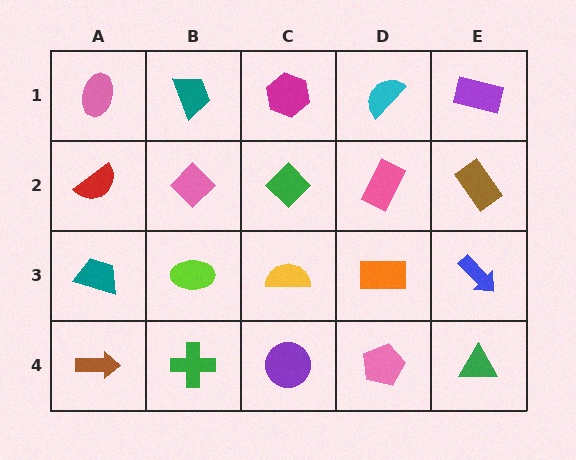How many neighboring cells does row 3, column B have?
4.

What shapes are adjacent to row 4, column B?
A lime ellipse (row 3, column B), a brown arrow (row 4, column A), a purple circle (row 4, column C).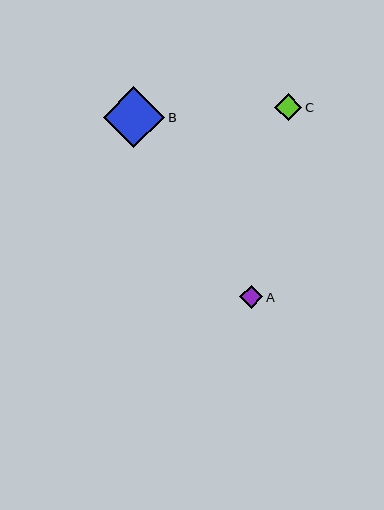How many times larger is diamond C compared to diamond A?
Diamond C is approximately 1.2 times the size of diamond A.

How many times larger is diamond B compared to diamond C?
Diamond B is approximately 2.3 times the size of diamond C.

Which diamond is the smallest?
Diamond A is the smallest with a size of approximately 23 pixels.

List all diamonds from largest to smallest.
From largest to smallest: B, C, A.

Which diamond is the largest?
Diamond B is the largest with a size of approximately 61 pixels.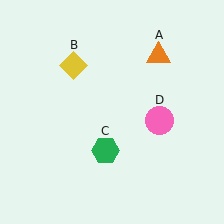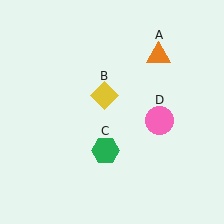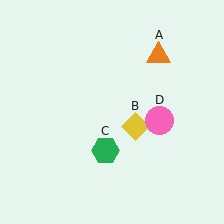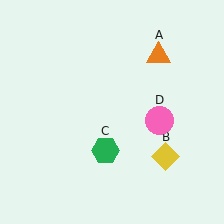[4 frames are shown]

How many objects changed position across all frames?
1 object changed position: yellow diamond (object B).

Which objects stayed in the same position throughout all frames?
Orange triangle (object A) and green hexagon (object C) and pink circle (object D) remained stationary.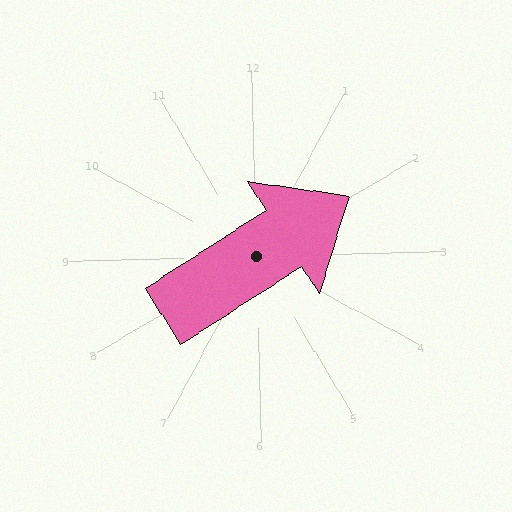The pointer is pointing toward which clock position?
Roughly 2 o'clock.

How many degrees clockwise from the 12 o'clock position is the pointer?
Approximately 59 degrees.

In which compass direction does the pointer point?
Northeast.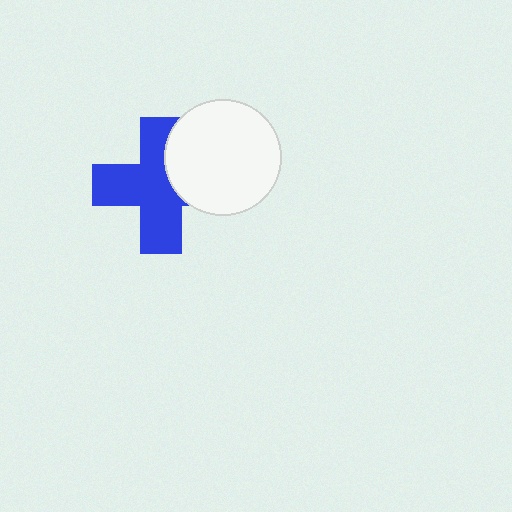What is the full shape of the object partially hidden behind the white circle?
The partially hidden object is a blue cross.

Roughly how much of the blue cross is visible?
Most of it is visible (roughly 69%).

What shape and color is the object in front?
The object in front is a white circle.